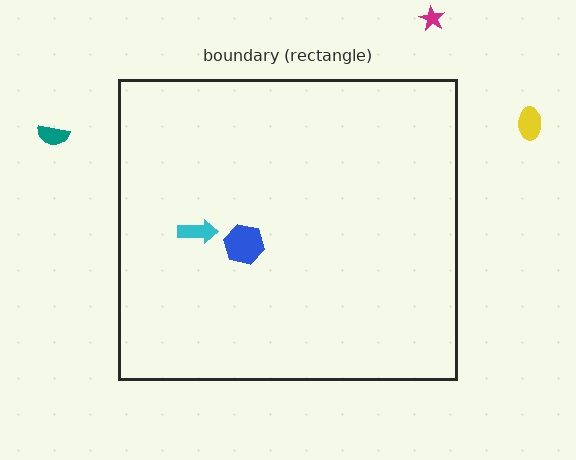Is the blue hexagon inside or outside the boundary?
Inside.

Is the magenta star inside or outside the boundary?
Outside.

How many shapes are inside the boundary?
2 inside, 3 outside.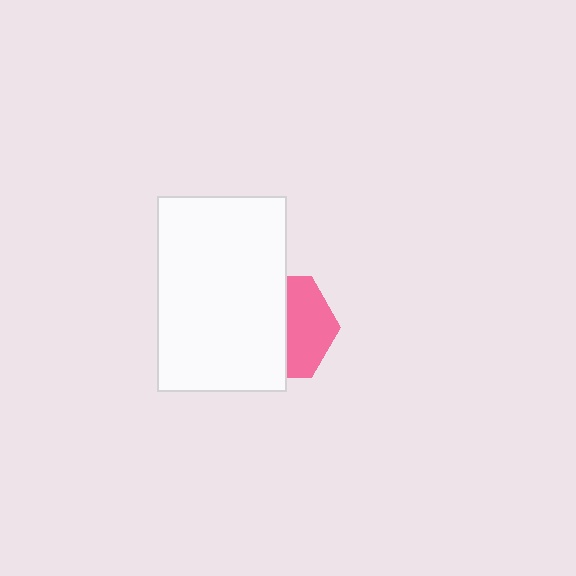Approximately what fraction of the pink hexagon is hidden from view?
Roughly 56% of the pink hexagon is hidden behind the white rectangle.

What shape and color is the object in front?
The object in front is a white rectangle.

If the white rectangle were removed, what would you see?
You would see the complete pink hexagon.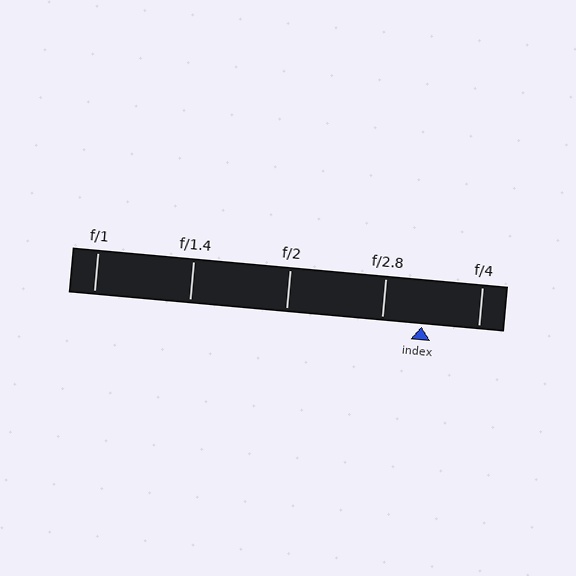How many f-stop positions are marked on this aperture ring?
There are 5 f-stop positions marked.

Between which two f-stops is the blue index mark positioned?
The index mark is between f/2.8 and f/4.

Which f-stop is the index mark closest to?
The index mark is closest to f/2.8.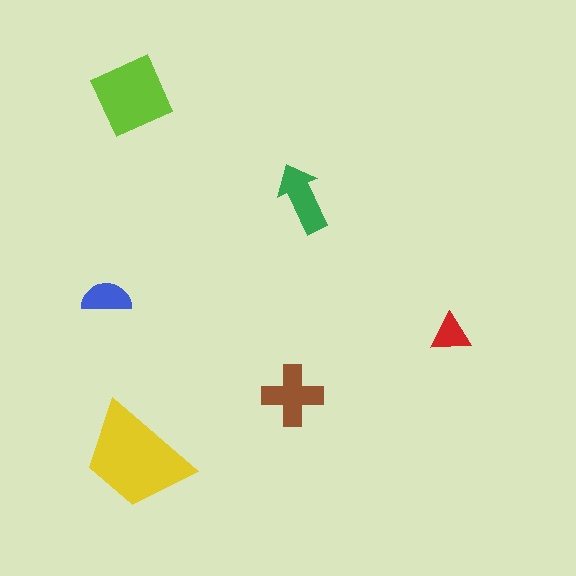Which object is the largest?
The yellow trapezoid.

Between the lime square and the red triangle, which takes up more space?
The lime square.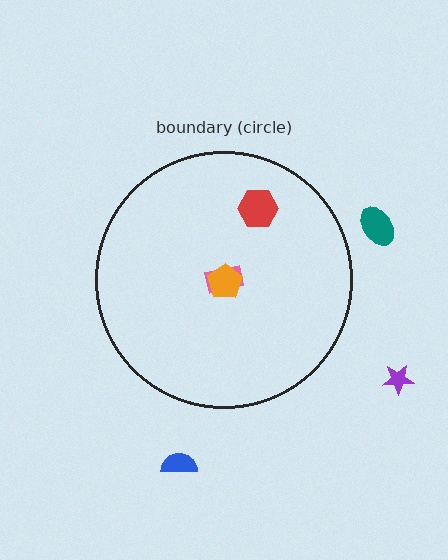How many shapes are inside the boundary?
3 inside, 3 outside.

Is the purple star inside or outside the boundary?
Outside.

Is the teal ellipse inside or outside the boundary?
Outside.